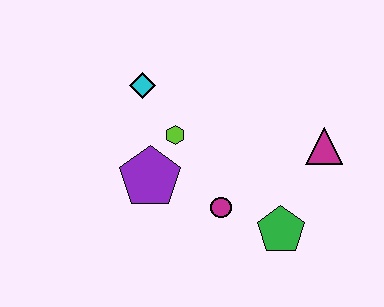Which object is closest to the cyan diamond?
The lime hexagon is closest to the cyan diamond.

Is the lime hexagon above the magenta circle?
Yes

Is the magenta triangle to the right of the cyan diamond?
Yes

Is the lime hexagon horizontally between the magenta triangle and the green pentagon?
No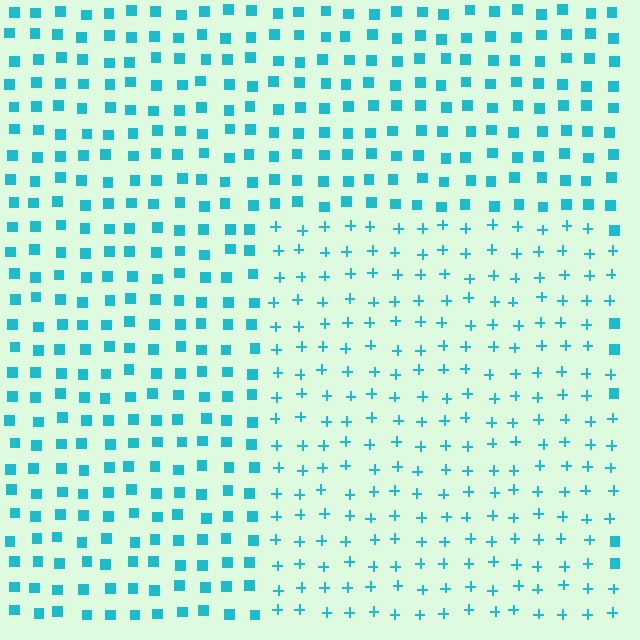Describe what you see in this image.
The image is filled with small cyan elements arranged in a uniform grid. A rectangle-shaped region contains plus signs, while the surrounding area contains squares. The boundary is defined purely by the change in element shape.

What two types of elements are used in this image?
The image uses plus signs inside the rectangle region and squares outside it.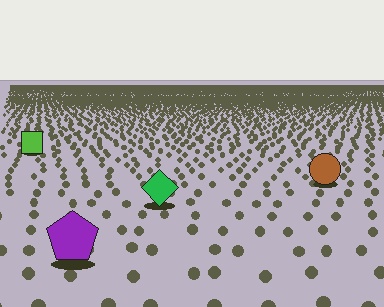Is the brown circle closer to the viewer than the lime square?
Yes. The brown circle is closer — you can tell from the texture gradient: the ground texture is coarser near it.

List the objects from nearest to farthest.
From nearest to farthest: the purple pentagon, the green diamond, the brown circle, the lime square.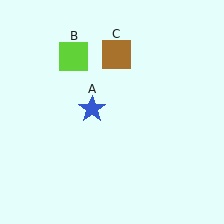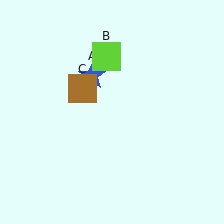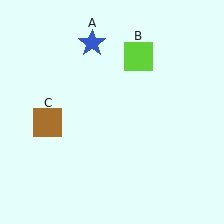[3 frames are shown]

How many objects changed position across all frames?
3 objects changed position: blue star (object A), lime square (object B), brown square (object C).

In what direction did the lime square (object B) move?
The lime square (object B) moved right.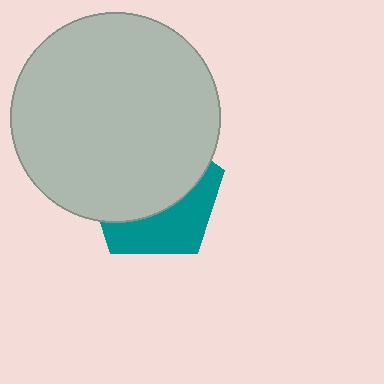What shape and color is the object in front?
The object in front is a light gray circle.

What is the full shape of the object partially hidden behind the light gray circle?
The partially hidden object is a teal pentagon.